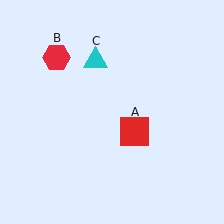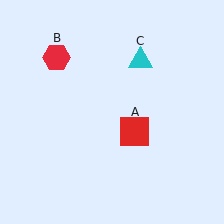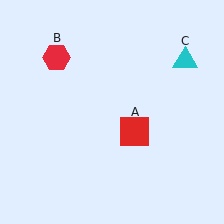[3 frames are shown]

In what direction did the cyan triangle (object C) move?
The cyan triangle (object C) moved right.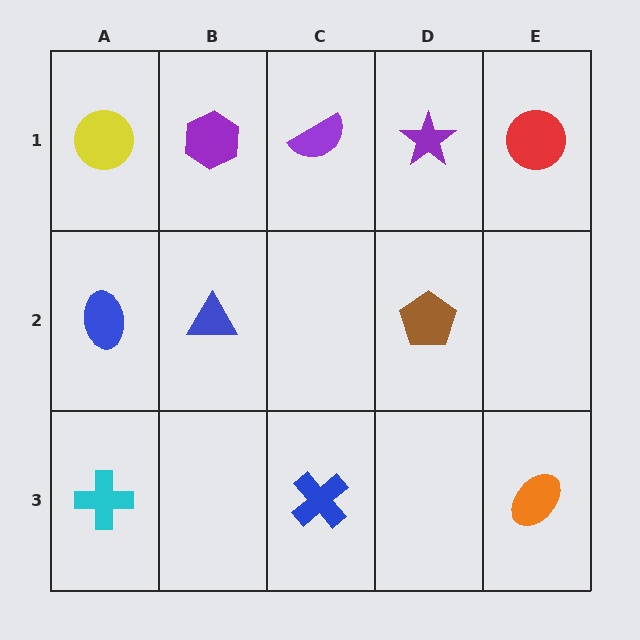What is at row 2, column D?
A brown pentagon.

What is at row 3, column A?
A cyan cross.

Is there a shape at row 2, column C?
No, that cell is empty.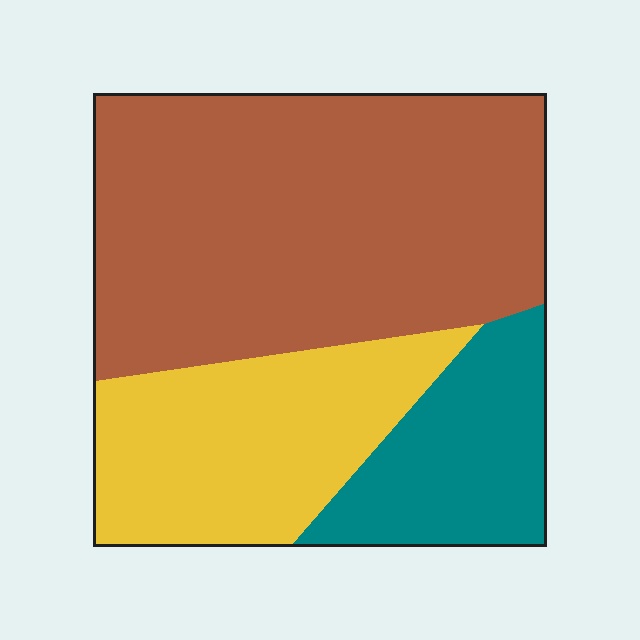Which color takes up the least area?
Teal, at roughly 20%.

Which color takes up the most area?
Brown, at roughly 55%.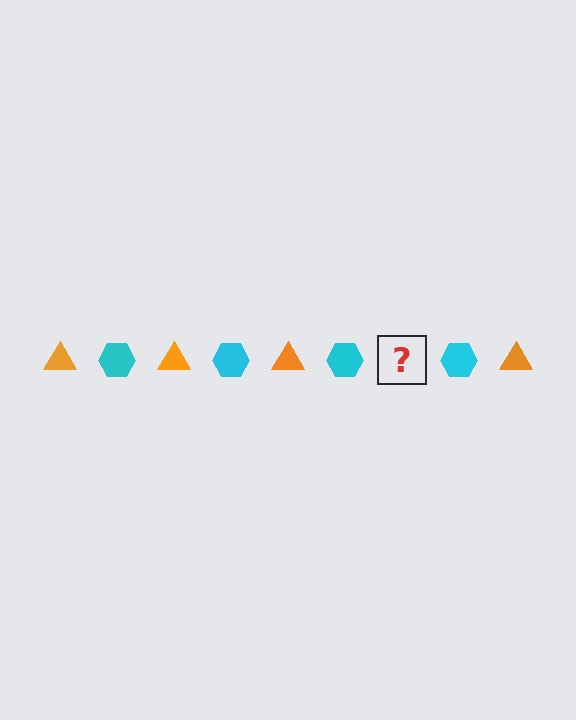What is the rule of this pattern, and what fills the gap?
The rule is that the pattern alternates between orange triangle and cyan hexagon. The gap should be filled with an orange triangle.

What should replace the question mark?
The question mark should be replaced with an orange triangle.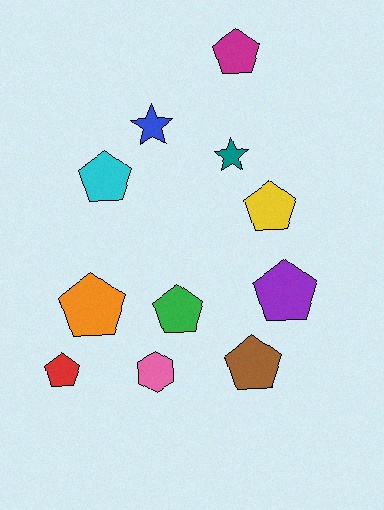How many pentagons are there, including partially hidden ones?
There are 8 pentagons.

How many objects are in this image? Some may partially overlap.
There are 11 objects.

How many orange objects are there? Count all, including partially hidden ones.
There is 1 orange object.